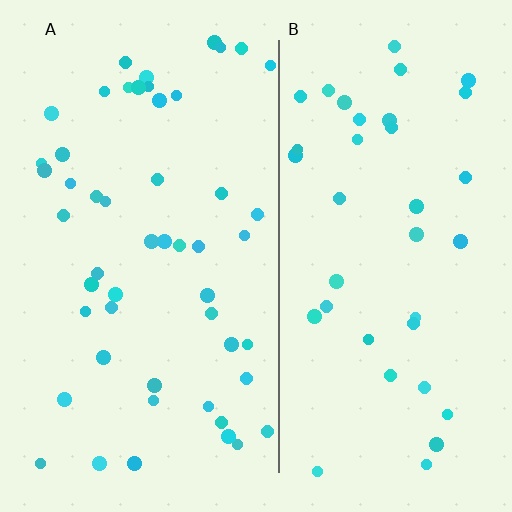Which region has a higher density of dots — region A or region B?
A (the left).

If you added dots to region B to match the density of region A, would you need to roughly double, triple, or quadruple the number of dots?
Approximately double.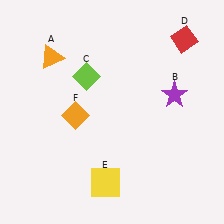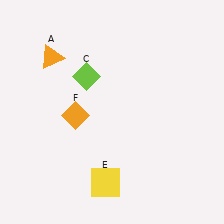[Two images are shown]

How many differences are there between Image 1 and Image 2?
There are 2 differences between the two images.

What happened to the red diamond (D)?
The red diamond (D) was removed in Image 2. It was in the top-right area of Image 1.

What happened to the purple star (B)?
The purple star (B) was removed in Image 2. It was in the top-right area of Image 1.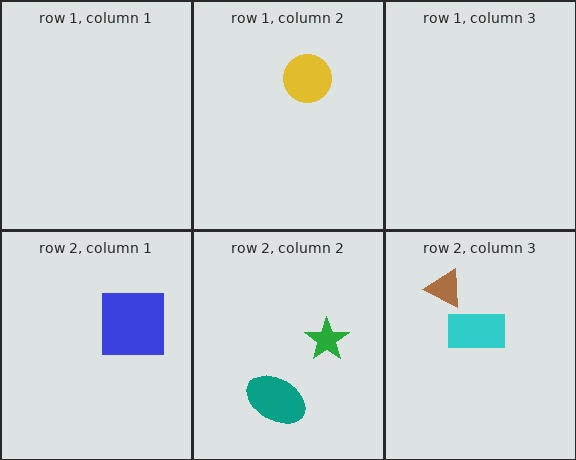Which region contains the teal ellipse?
The row 2, column 2 region.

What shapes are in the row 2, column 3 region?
The brown triangle, the cyan rectangle.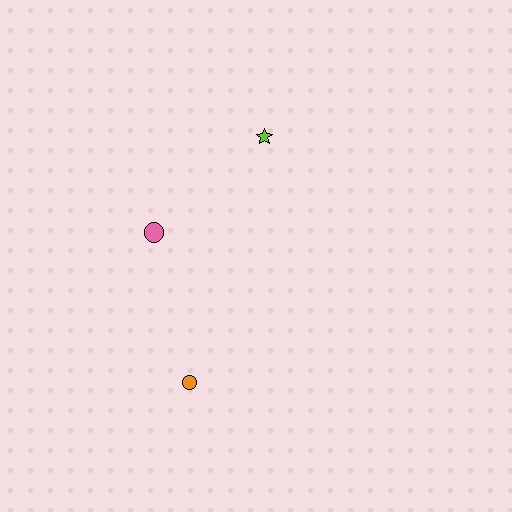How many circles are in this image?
There are 2 circles.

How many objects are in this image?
There are 3 objects.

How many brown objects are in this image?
There are no brown objects.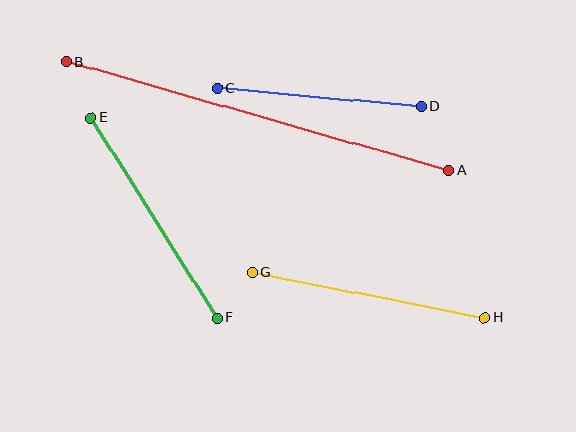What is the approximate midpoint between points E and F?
The midpoint is at approximately (154, 218) pixels.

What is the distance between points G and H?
The distance is approximately 236 pixels.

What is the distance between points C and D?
The distance is approximately 205 pixels.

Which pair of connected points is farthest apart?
Points A and B are farthest apart.